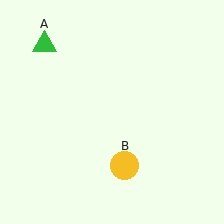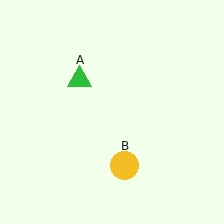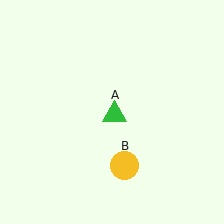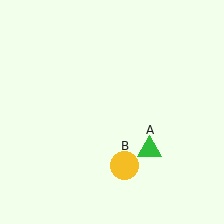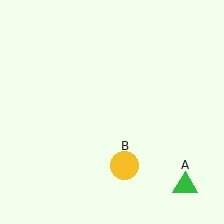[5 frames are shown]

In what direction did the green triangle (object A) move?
The green triangle (object A) moved down and to the right.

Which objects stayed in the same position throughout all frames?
Yellow circle (object B) remained stationary.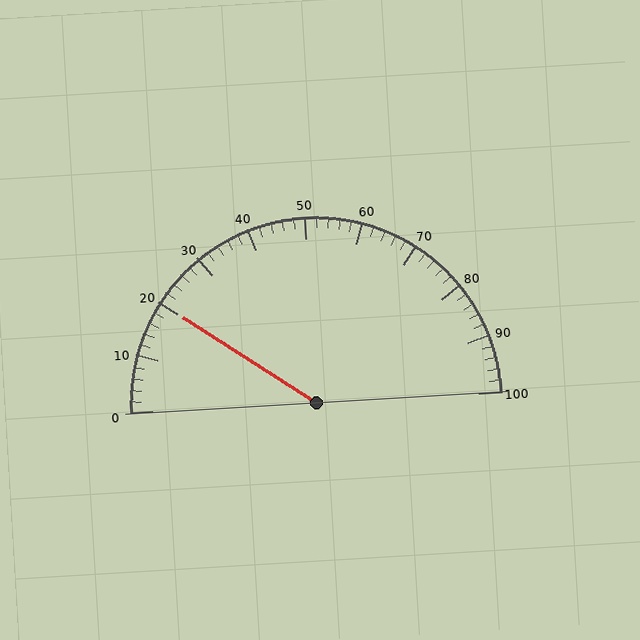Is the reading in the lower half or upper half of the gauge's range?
The reading is in the lower half of the range (0 to 100).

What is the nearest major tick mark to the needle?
The nearest major tick mark is 20.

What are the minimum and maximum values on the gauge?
The gauge ranges from 0 to 100.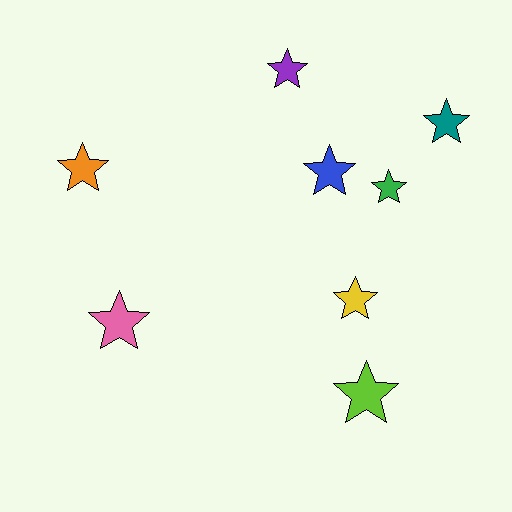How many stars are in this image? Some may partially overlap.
There are 8 stars.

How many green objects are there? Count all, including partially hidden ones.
There is 1 green object.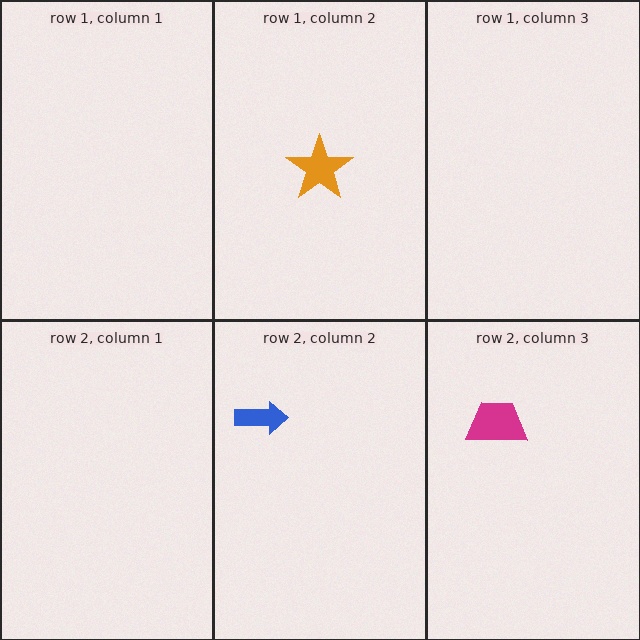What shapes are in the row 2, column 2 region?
The blue arrow.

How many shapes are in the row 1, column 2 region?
1.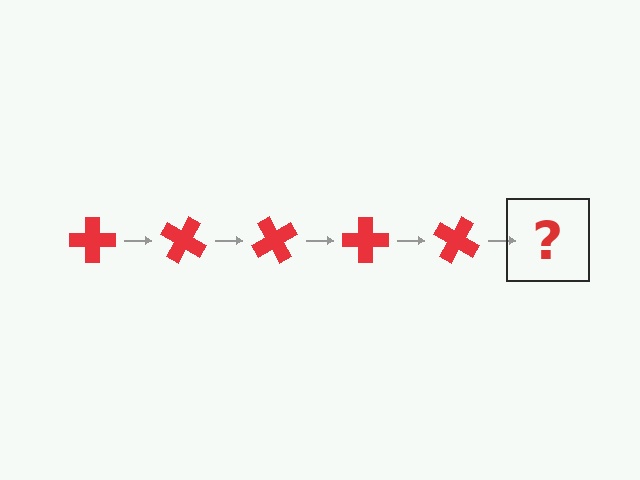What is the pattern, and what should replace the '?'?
The pattern is that the cross rotates 30 degrees each step. The '?' should be a red cross rotated 150 degrees.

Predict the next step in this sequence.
The next step is a red cross rotated 150 degrees.